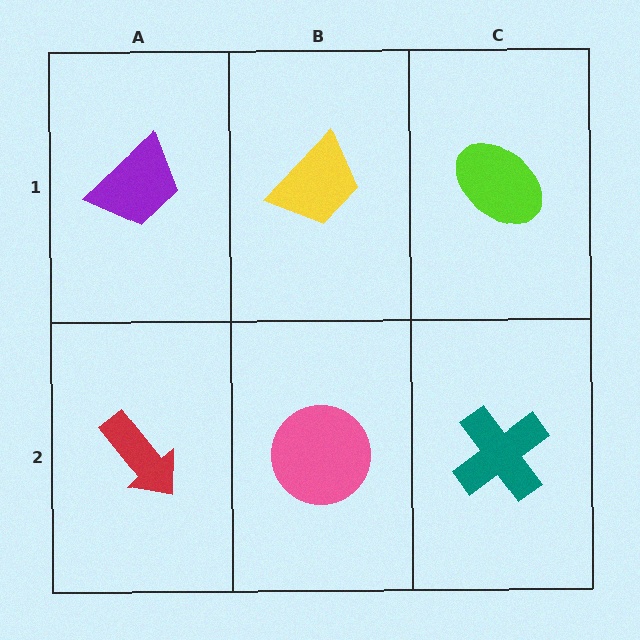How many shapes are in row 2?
3 shapes.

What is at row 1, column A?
A purple trapezoid.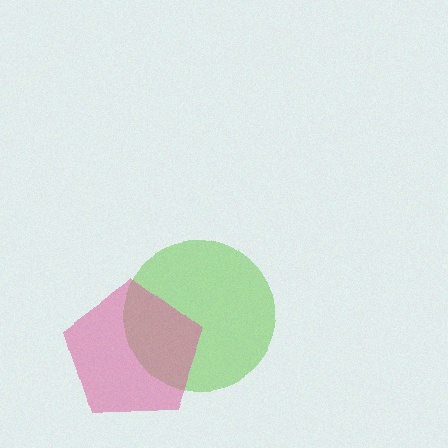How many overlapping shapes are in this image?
There are 2 overlapping shapes in the image.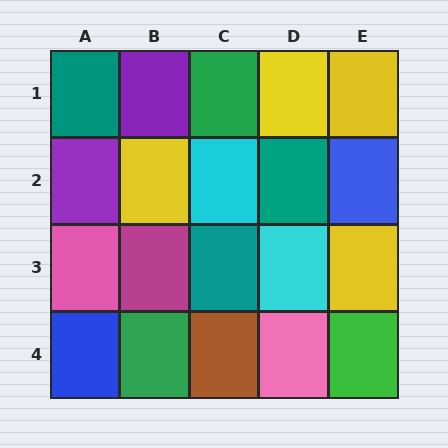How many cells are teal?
3 cells are teal.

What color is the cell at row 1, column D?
Yellow.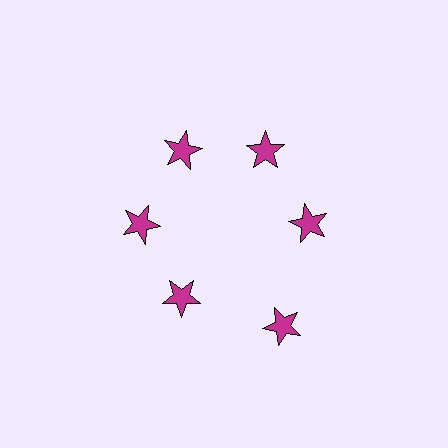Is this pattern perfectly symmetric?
No. The 6 magenta stars are arranged in a ring, but one element near the 5 o'clock position is pushed outward from the center, breaking the 6-fold rotational symmetry.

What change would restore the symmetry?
The symmetry would be restored by moving it inward, back onto the ring so that all 6 stars sit at equal angles and equal distance from the center.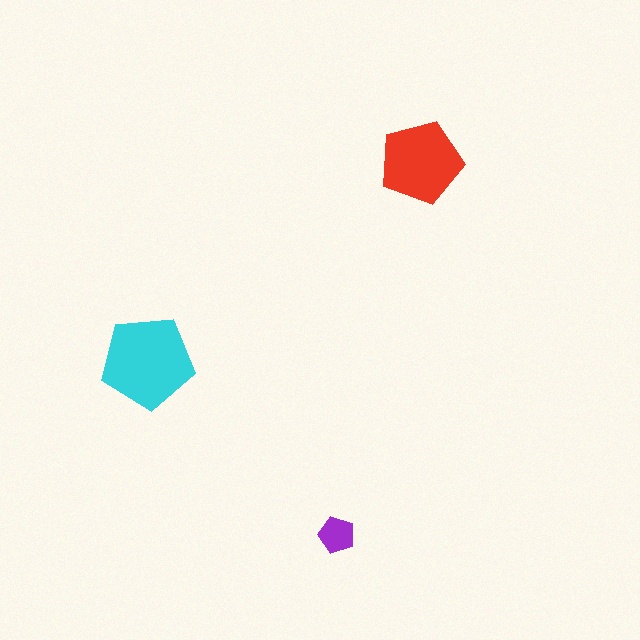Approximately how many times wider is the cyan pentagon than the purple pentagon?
About 2.5 times wider.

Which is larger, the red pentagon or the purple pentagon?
The red one.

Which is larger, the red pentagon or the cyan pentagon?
The cyan one.